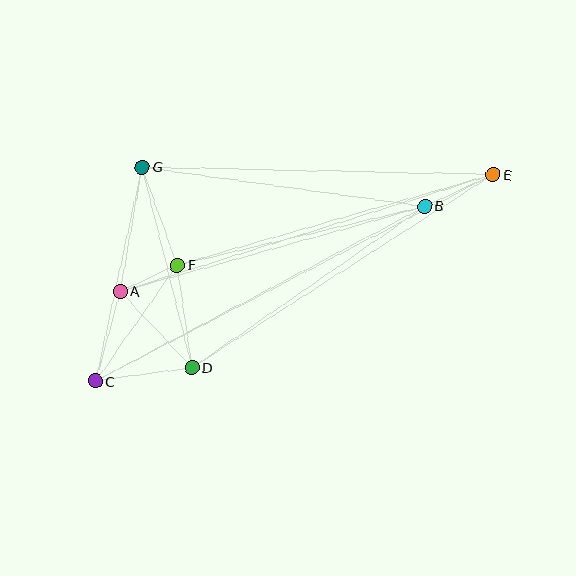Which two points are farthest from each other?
Points C and E are farthest from each other.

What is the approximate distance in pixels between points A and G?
The distance between A and G is approximately 126 pixels.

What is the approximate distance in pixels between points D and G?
The distance between D and G is approximately 207 pixels.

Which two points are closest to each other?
Points A and F are closest to each other.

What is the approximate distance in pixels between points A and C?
The distance between A and C is approximately 93 pixels.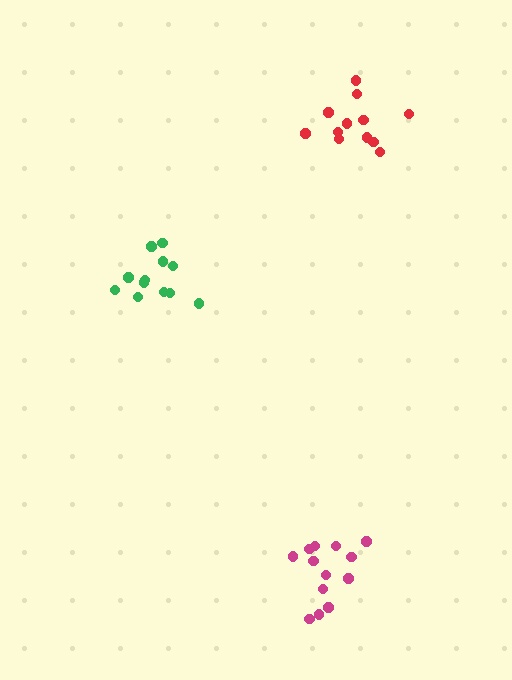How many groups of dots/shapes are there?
There are 3 groups.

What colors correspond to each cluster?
The clusters are colored: green, red, magenta.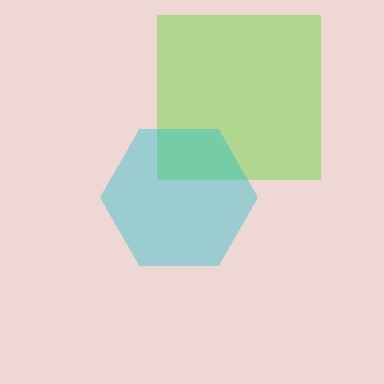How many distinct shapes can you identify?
There are 2 distinct shapes: a lime square, a cyan hexagon.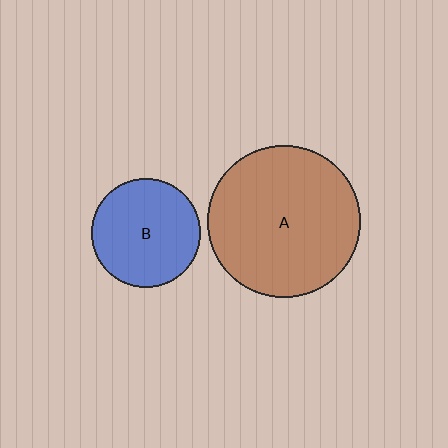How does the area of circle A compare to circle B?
Approximately 2.0 times.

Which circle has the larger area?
Circle A (brown).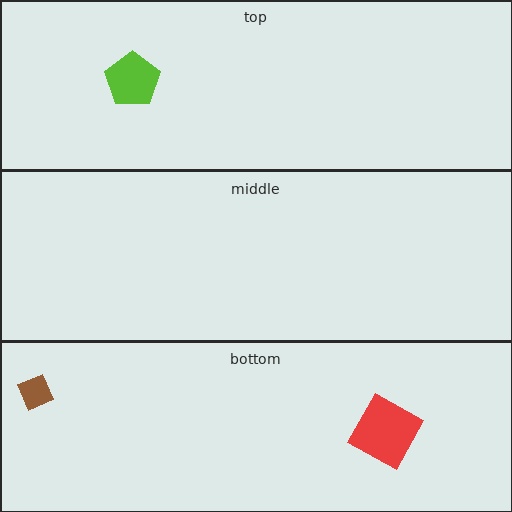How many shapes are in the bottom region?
2.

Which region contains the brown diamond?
The bottom region.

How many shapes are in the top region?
1.